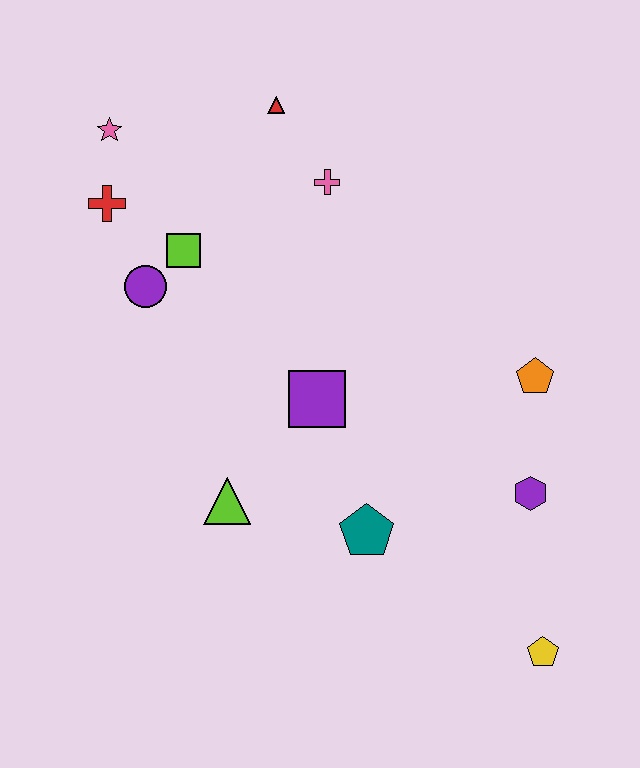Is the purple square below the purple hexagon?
No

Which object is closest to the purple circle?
The lime square is closest to the purple circle.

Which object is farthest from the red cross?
The yellow pentagon is farthest from the red cross.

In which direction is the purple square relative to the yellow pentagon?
The purple square is above the yellow pentagon.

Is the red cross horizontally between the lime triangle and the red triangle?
No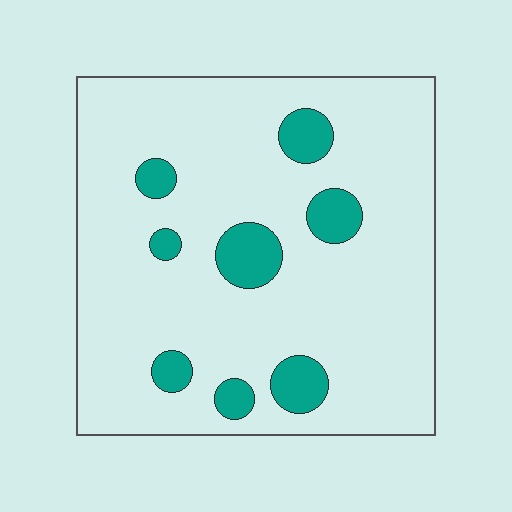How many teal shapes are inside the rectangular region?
8.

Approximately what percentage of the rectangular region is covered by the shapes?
Approximately 15%.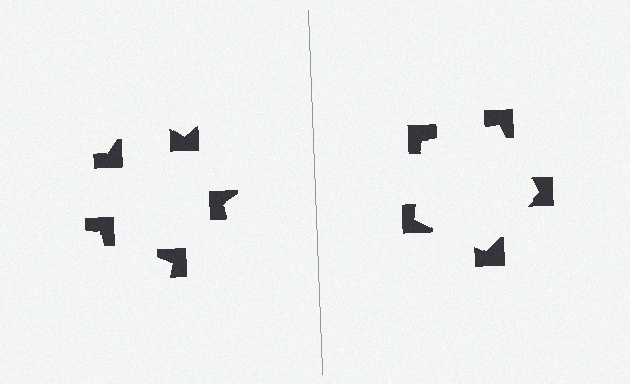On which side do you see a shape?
An illusory pentagon appears on the right side. On the left side the wedge cuts are rotated, so no coherent shape forms.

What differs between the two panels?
The notched squares are positioned identically on both sides; only the wedge orientations differ. On the right they align to a pentagon; on the left they are misaligned.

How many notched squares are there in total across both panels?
10 — 5 on each side.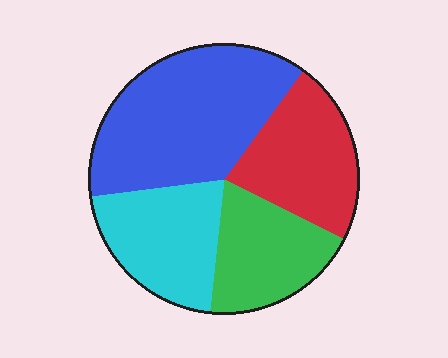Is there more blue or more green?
Blue.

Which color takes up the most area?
Blue, at roughly 35%.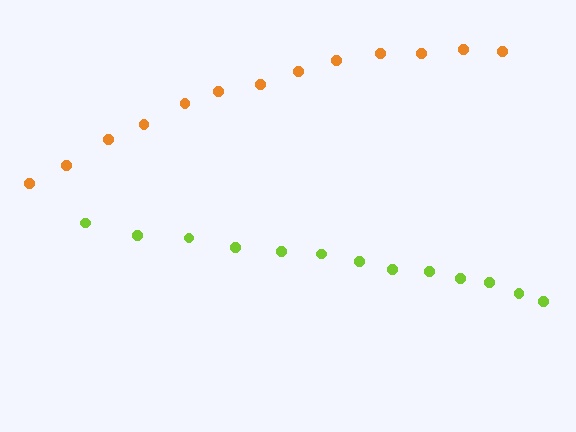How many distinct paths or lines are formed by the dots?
There are 2 distinct paths.